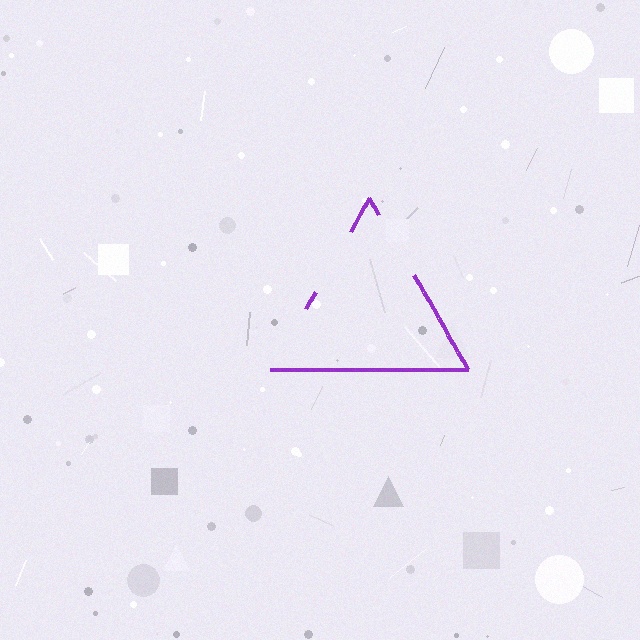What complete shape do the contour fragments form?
The contour fragments form a triangle.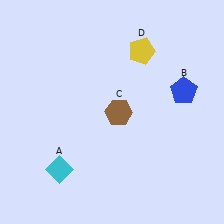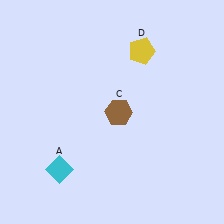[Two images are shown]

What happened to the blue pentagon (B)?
The blue pentagon (B) was removed in Image 2. It was in the top-right area of Image 1.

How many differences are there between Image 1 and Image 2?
There is 1 difference between the two images.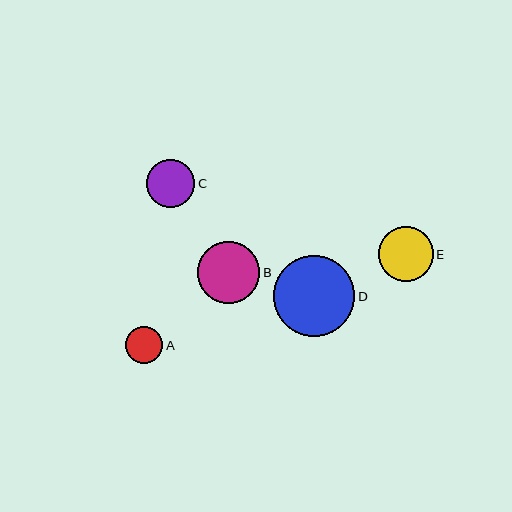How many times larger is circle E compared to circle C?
Circle E is approximately 1.1 times the size of circle C.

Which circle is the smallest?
Circle A is the smallest with a size of approximately 37 pixels.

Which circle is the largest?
Circle D is the largest with a size of approximately 81 pixels.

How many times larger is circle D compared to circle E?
Circle D is approximately 1.5 times the size of circle E.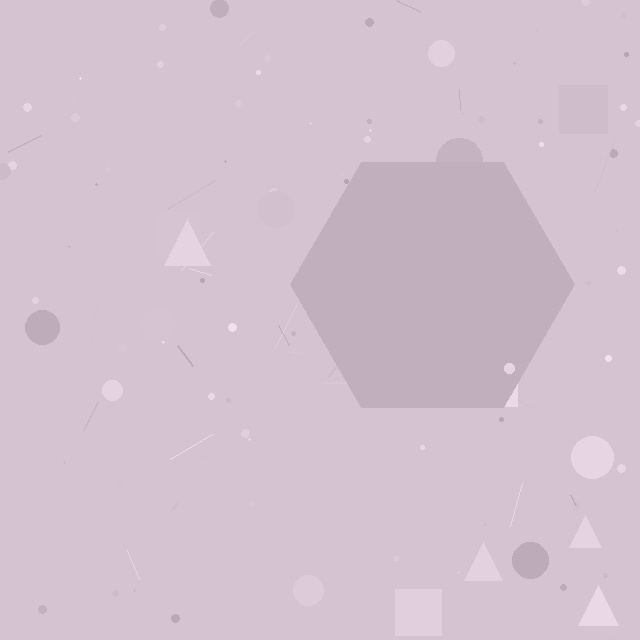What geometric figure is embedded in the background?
A hexagon is embedded in the background.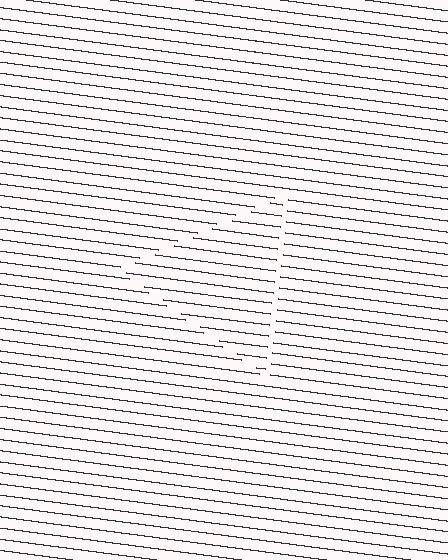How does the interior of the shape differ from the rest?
The interior of the shape contains the same grating, shifted by half a period — the contour is defined by the phase discontinuity where line-ends from the inner and outer gratings abut.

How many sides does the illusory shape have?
3 sides — the line-ends trace a triangle.